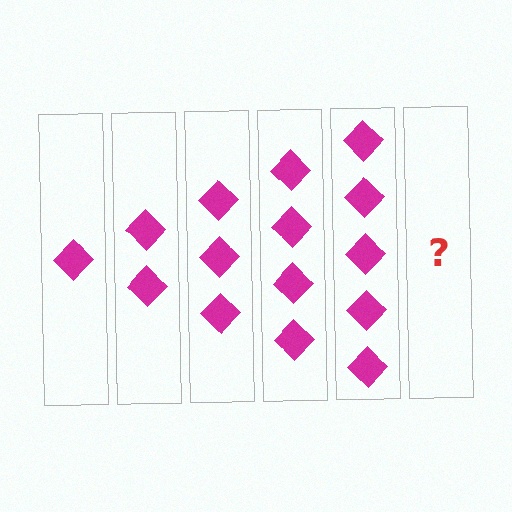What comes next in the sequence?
The next element should be 6 diamonds.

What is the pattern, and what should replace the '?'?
The pattern is that each step adds one more diamond. The '?' should be 6 diamonds.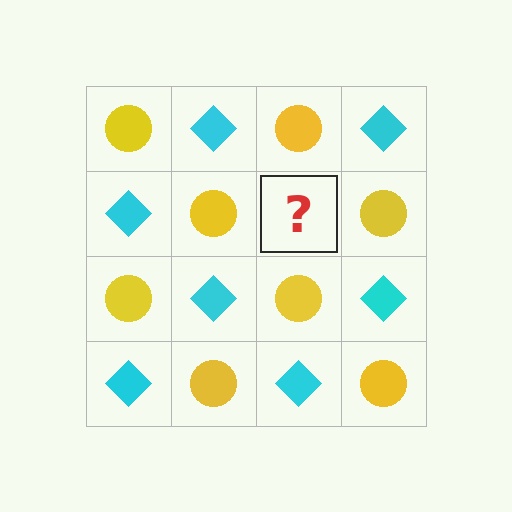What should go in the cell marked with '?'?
The missing cell should contain a cyan diamond.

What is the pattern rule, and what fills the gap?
The rule is that it alternates yellow circle and cyan diamond in a checkerboard pattern. The gap should be filled with a cyan diamond.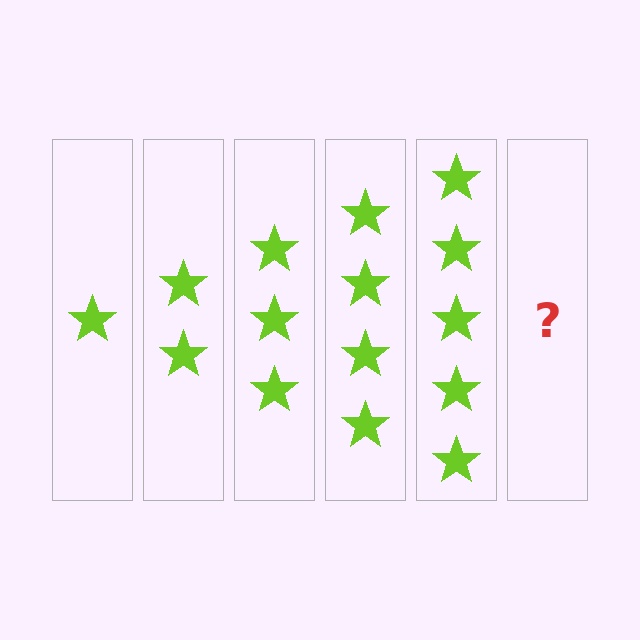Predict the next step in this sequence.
The next step is 6 stars.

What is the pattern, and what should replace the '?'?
The pattern is that each step adds one more star. The '?' should be 6 stars.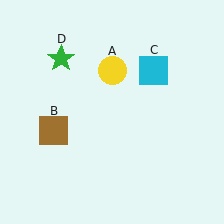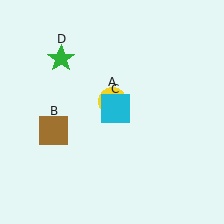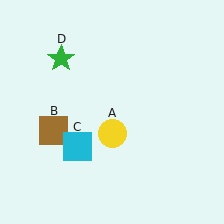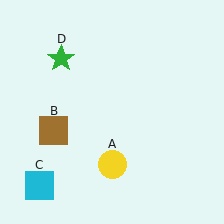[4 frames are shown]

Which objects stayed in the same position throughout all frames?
Brown square (object B) and green star (object D) remained stationary.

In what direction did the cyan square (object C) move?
The cyan square (object C) moved down and to the left.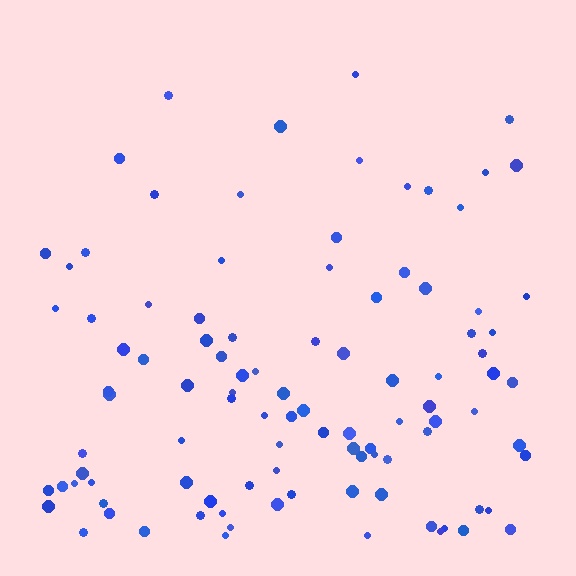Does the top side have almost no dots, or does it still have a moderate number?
Still a moderate number, just noticeably fewer than the bottom.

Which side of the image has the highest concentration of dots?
The bottom.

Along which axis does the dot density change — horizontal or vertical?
Vertical.